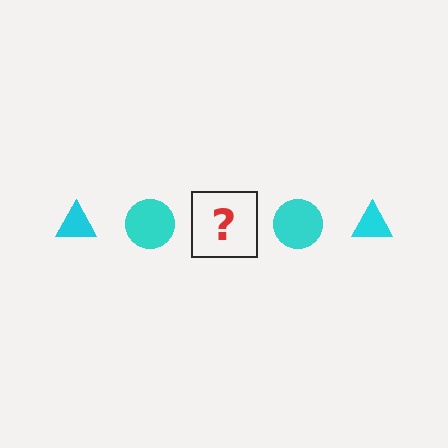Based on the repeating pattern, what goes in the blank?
The blank should be a cyan triangle.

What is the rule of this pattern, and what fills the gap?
The rule is that the pattern cycles through triangle, circle shapes in cyan. The gap should be filled with a cyan triangle.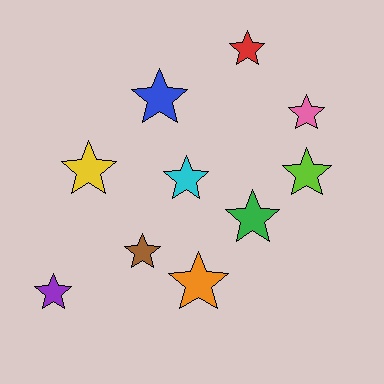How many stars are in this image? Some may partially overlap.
There are 10 stars.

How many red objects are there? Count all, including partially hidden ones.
There is 1 red object.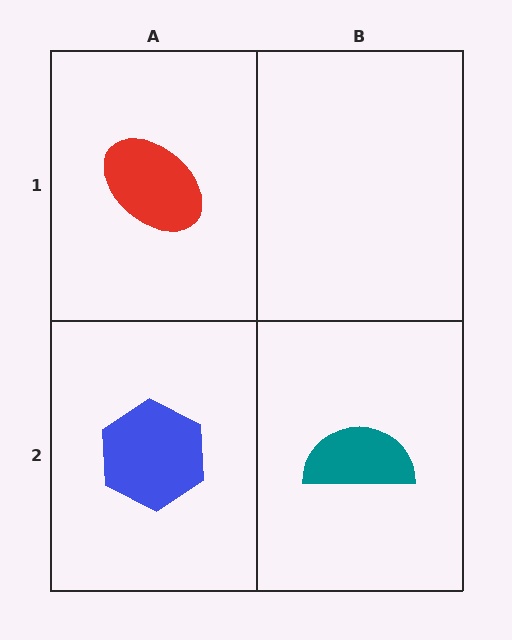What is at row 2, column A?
A blue hexagon.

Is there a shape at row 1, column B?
No, that cell is empty.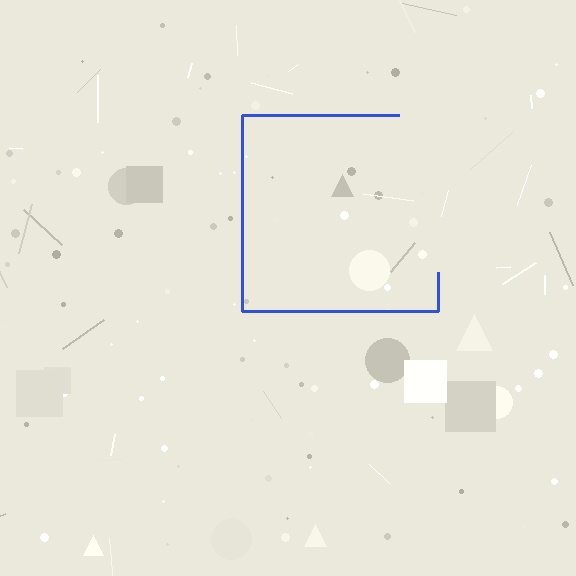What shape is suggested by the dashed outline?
The dashed outline suggests a square.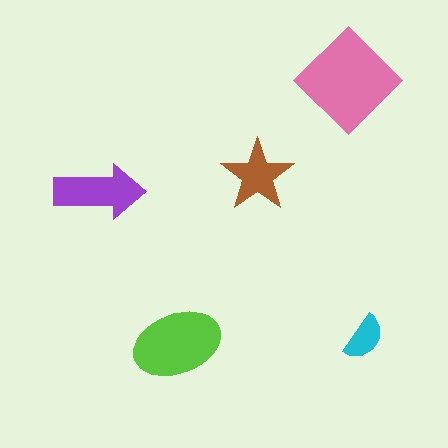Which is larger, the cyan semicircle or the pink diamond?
The pink diamond.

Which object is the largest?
The pink diamond.